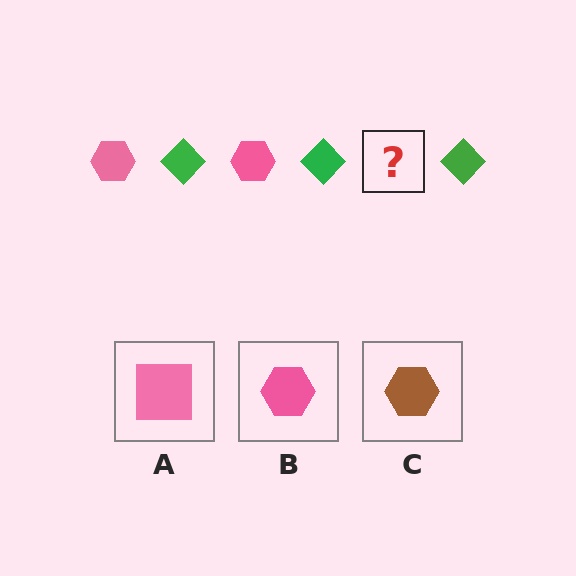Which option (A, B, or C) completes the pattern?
B.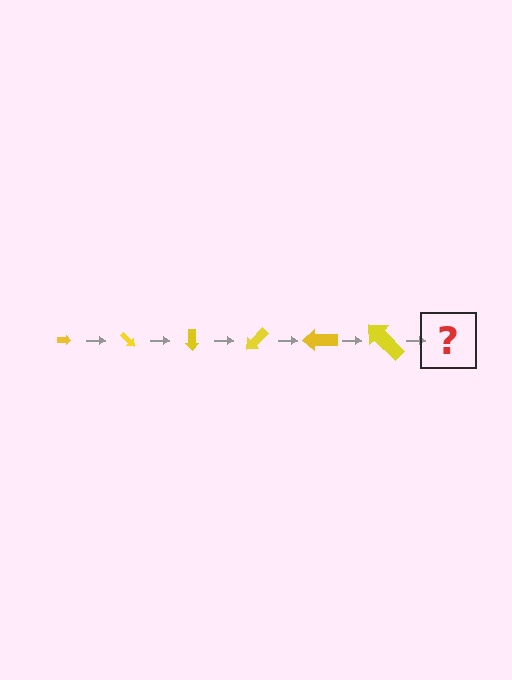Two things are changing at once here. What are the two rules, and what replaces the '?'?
The two rules are that the arrow grows larger each step and it rotates 45 degrees each step. The '?' should be an arrow, larger than the previous one and rotated 270 degrees from the start.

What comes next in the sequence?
The next element should be an arrow, larger than the previous one and rotated 270 degrees from the start.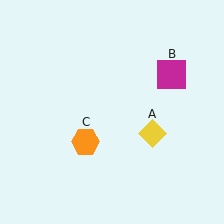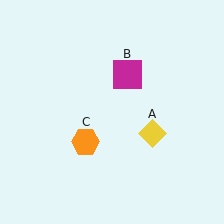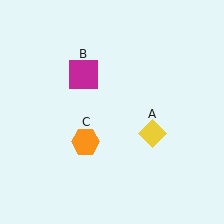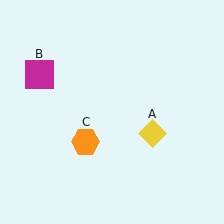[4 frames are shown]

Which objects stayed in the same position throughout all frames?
Yellow diamond (object A) and orange hexagon (object C) remained stationary.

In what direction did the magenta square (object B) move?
The magenta square (object B) moved left.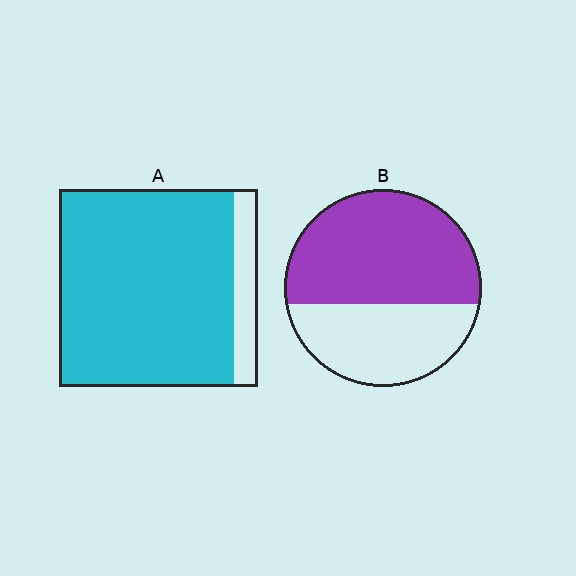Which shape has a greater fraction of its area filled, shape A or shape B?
Shape A.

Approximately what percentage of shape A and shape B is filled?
A is approximately 90% and B is approximately 60%.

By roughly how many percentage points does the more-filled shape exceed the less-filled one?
By roughly 30 percentage points (A over B).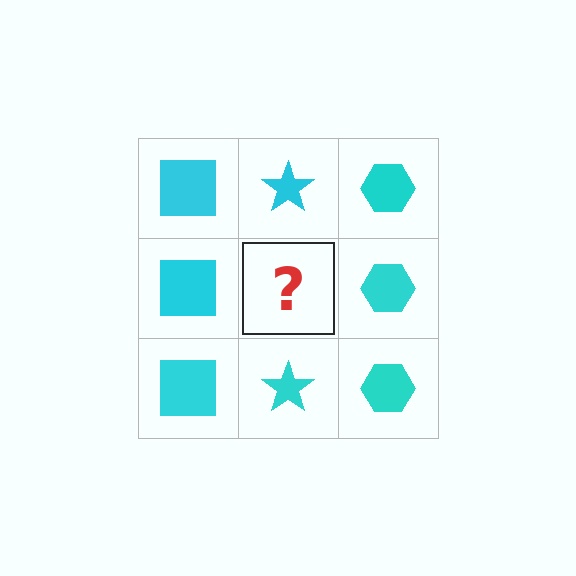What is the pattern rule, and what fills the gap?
The rule is that each column has a consistent shape. The gap should be filled with a cyan star.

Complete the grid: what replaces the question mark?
The question mark should be replaced with a cyan star.